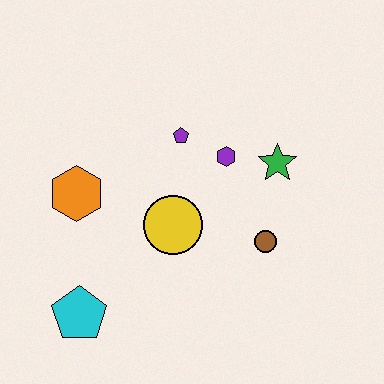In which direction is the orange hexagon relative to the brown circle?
The orange hexagon is to the left of the brown circle.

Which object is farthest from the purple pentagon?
The cyan pentagon is farthest from the purple pentagon.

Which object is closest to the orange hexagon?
The yellow circle is closest to the orange hexagon.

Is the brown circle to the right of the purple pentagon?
Yes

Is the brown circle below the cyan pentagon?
No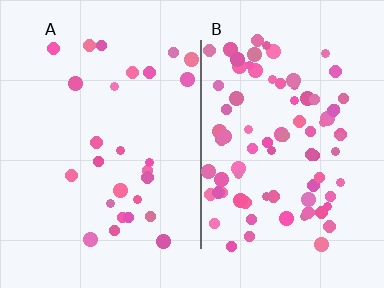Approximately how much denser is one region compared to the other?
Approximately 3.1× — region B over region A.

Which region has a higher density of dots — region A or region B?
B (the right).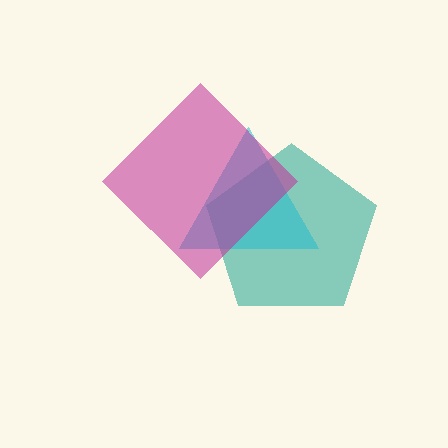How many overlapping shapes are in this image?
There are 3 overlapping shapes in the image.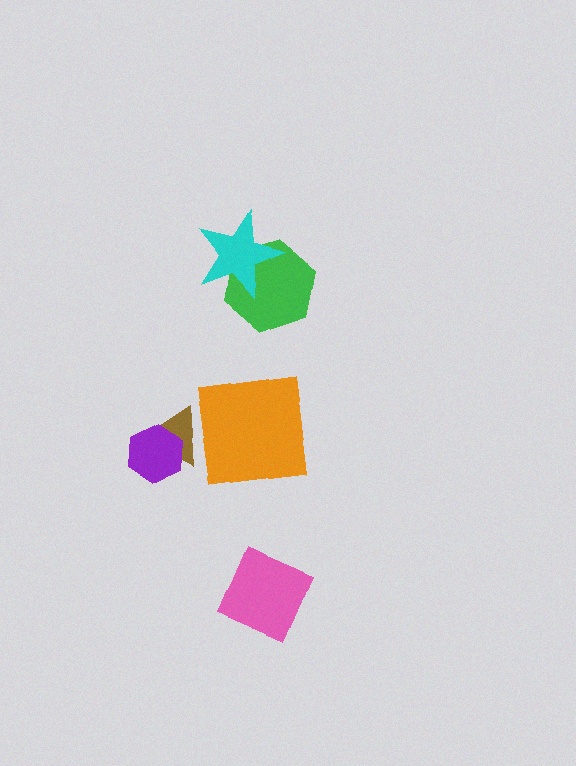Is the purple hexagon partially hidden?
No, no other shape covers it.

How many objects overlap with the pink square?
0 objects overlap with the pink square.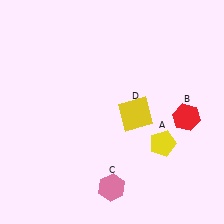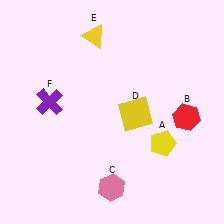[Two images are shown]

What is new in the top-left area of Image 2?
A purple cross (F) was added in the top-left area of Image 2.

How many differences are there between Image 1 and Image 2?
There are 2 differences between the two images.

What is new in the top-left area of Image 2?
A yellow triangle (E) was added in the top-left area of Image 2.